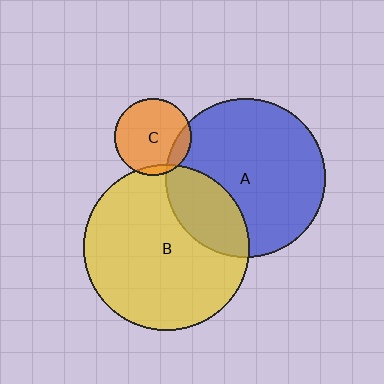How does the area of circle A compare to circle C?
Approximately 4.3 times.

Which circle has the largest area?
Circle B (yellow).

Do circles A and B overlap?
Yes.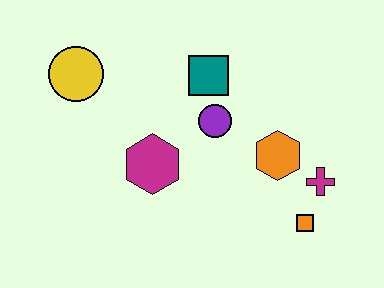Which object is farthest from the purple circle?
The yellow circle is farthest from the purple circle.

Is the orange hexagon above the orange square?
Yes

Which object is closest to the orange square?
The magenta cross is closest to the orange square.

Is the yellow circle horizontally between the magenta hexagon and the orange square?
No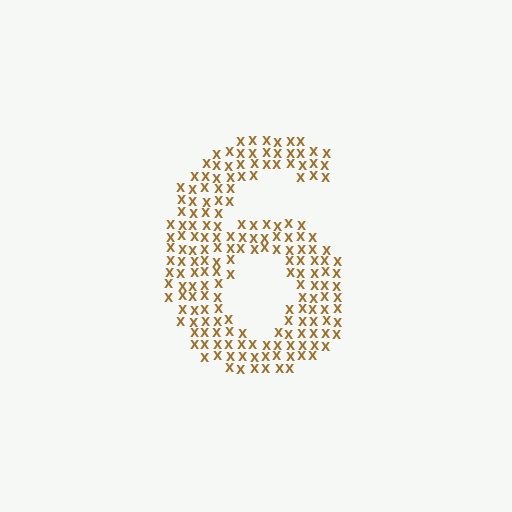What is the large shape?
The large shape is the digit 6.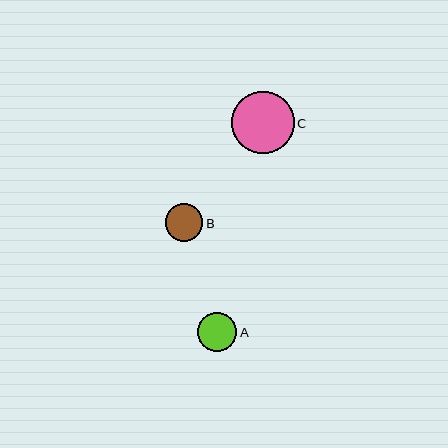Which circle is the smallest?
Circle B is the smallest with a size of approximately 37 pixels.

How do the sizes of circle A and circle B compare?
Circle A and circle B are approximately the same size.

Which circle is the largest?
Circle C is the largest with a size of approximately 62 pixels.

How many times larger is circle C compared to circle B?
Circle C is approximately 1.7 times the size of circle B.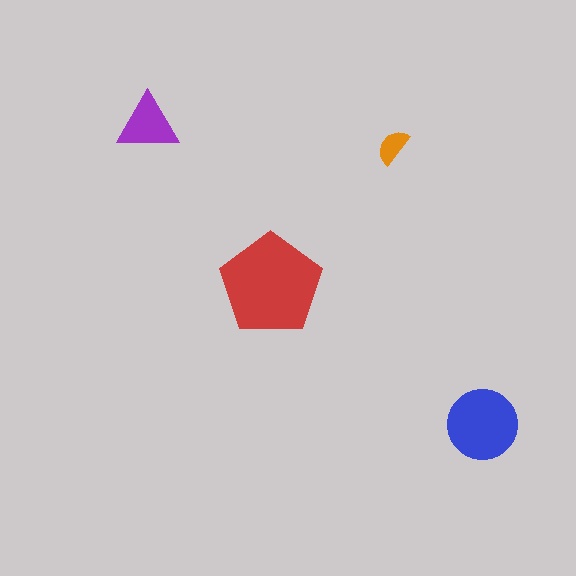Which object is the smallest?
The orange semicircle.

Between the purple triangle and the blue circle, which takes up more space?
The blue circle.